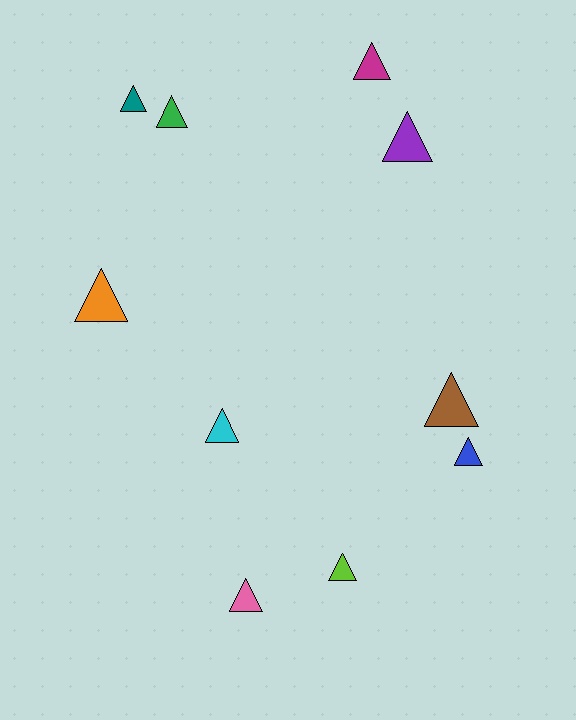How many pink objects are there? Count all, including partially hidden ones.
There is 1 pink object.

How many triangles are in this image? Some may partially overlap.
There are 10 triangles.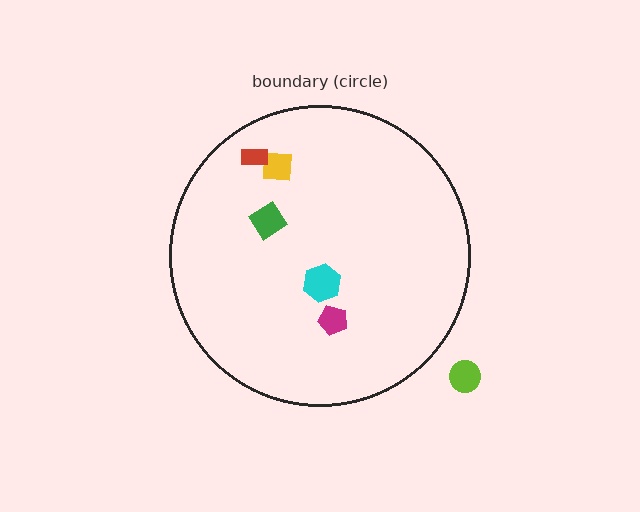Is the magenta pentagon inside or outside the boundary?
Inside.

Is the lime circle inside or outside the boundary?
Outside.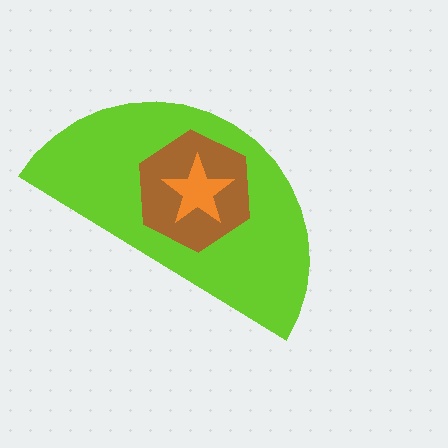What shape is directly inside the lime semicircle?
The brown hexagon.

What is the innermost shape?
The orange star.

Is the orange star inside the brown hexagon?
Yes.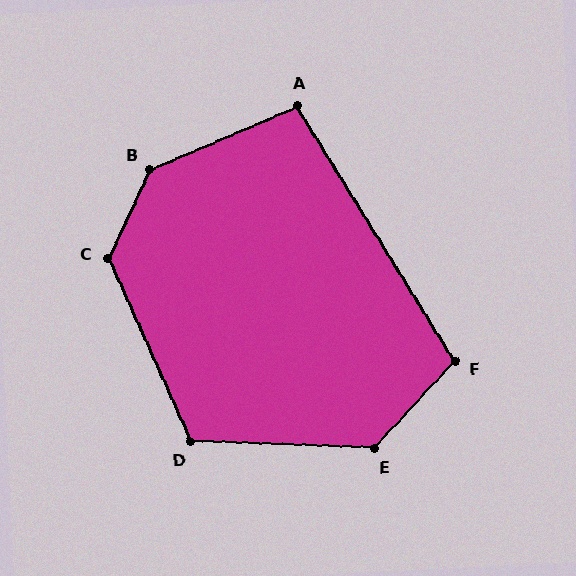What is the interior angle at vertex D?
Approximately 116 degrees (obtuse).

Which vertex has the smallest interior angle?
A, at approximately 98 degrees.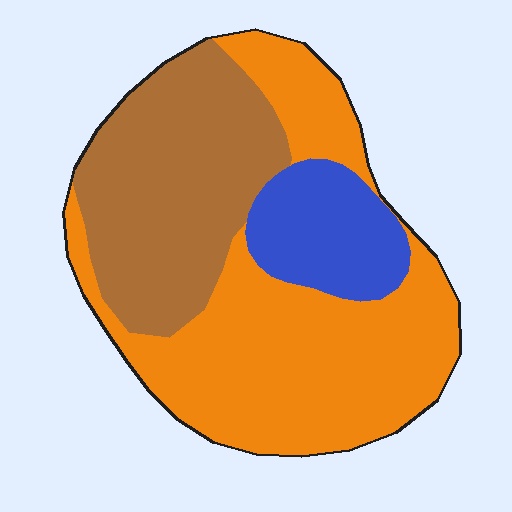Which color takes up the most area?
Orange, at roughly 50%.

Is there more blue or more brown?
Brown.